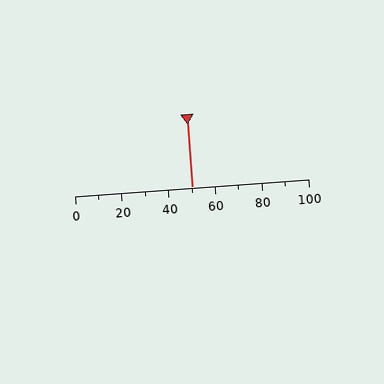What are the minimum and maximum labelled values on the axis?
The axis runs from 0 to 100.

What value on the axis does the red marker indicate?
The marker indicates approximately 50.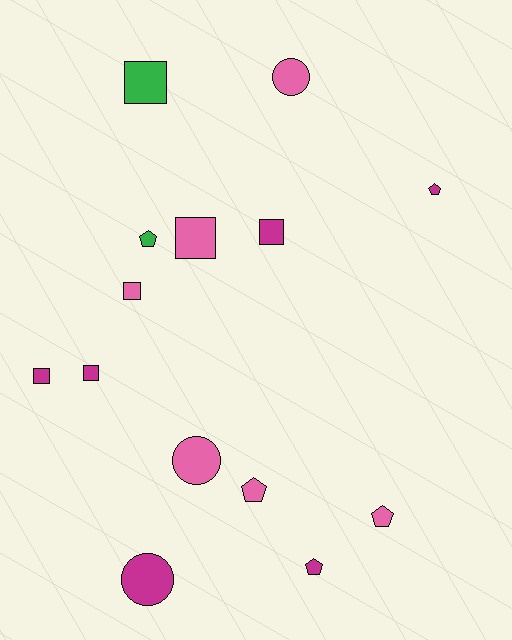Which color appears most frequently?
Pink, with 6 objects.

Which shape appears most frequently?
Square, with 6 objects.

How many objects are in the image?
There are 14 objects.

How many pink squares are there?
There are 2 pink squares.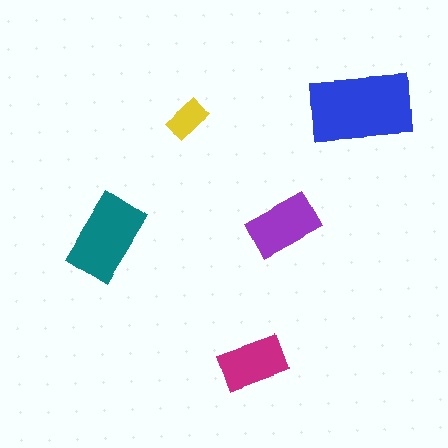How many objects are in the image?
There are 5 objects in the image.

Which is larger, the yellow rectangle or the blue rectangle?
The blue one.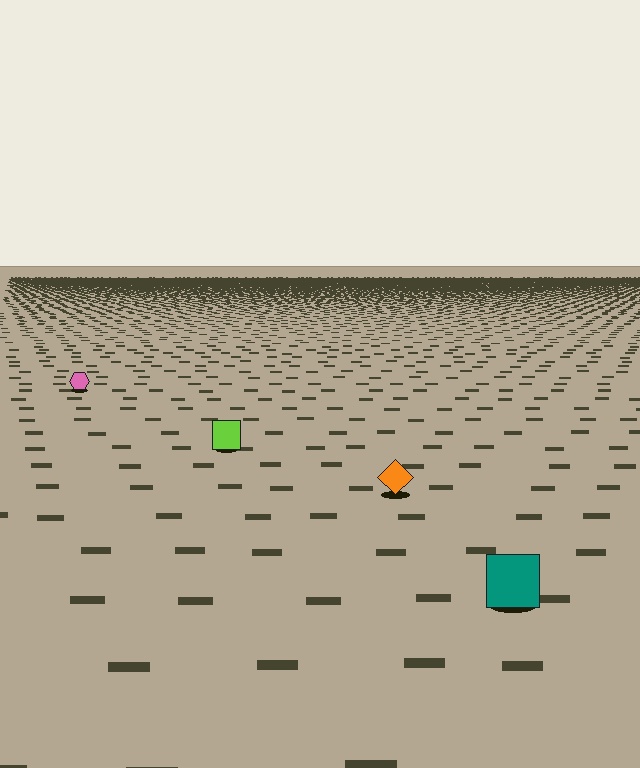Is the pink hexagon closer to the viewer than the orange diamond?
No. The orange diamond is closer — you can tell from the texture gradient: the ground texture is coarser near it.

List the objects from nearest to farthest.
From nearest to farthest: the teal square, the orange diamond, the lime square, the pink hexagon.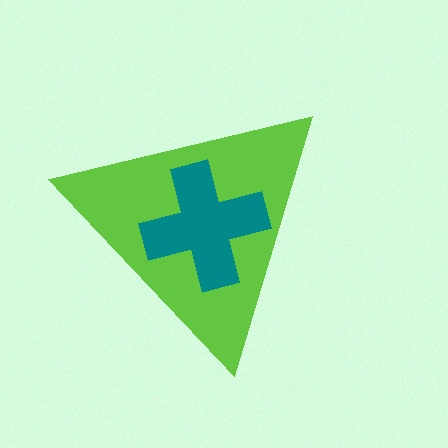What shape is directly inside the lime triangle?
The teal cross.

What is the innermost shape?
The teal cross.